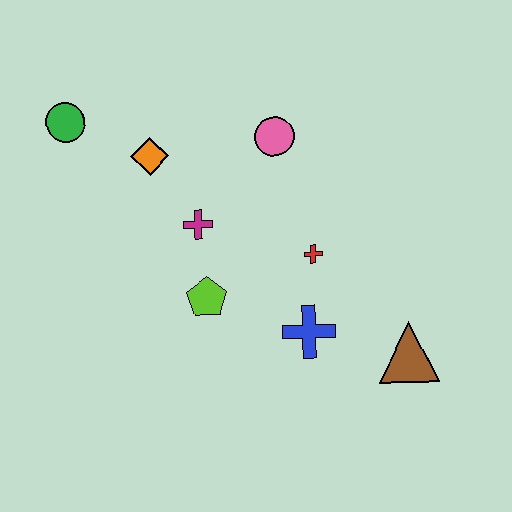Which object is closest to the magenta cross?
The lime pentagon is closest to the magenta cross.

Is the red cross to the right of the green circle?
Yes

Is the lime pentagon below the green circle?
Yes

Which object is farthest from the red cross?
The green circle is farthest from the red cross.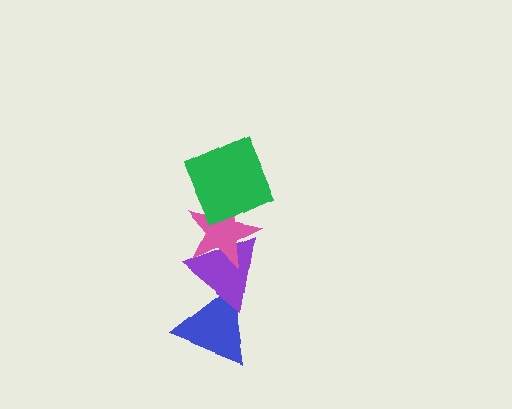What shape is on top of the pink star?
The green square is on top of the pink star.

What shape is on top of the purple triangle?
The pink star is on top of the purple triangle.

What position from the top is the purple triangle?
The purple triangle is 3rd from the top.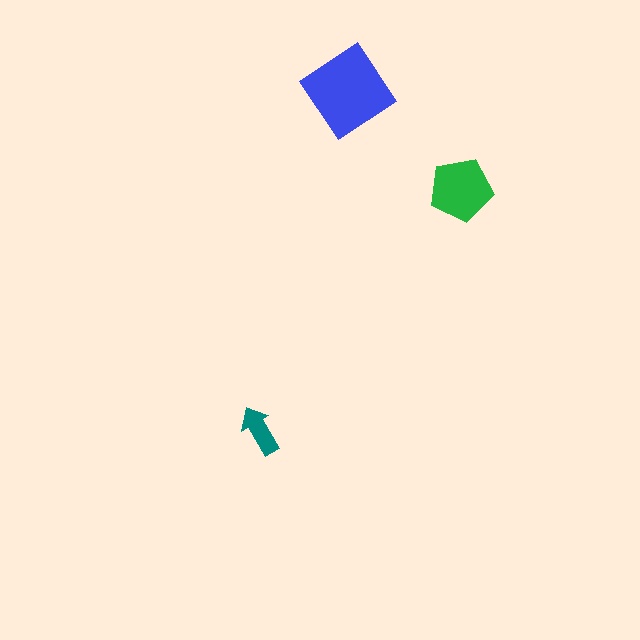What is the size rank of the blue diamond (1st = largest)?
1st.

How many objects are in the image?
There are 3 objects in the image.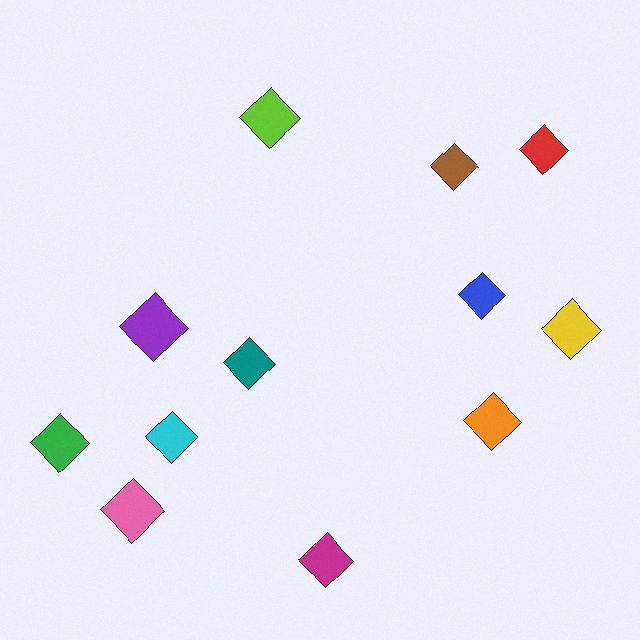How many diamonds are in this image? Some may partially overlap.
There are 12 diamonds.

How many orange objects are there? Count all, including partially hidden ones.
There is 1 orange object.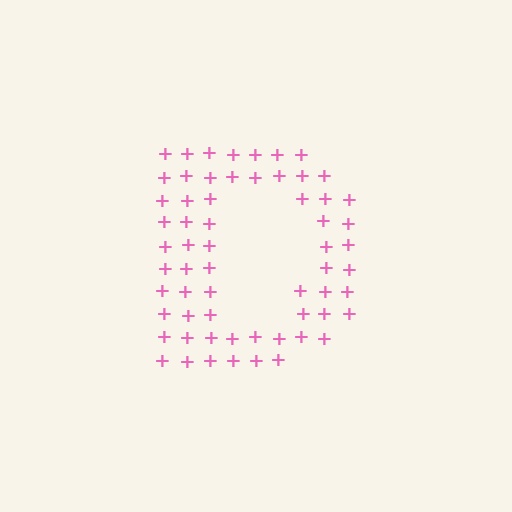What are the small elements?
The small elements are plus signs.